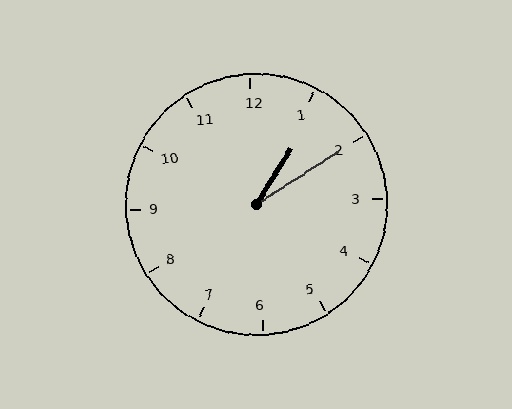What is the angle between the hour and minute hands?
Approximately 25 degrees.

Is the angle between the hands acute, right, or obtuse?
It is acute.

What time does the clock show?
1:10.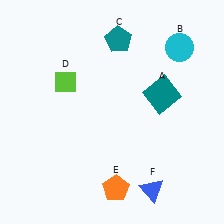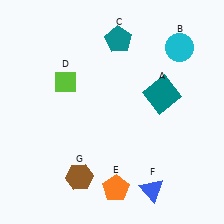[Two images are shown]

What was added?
A brown hexagon (G) was added in Image 2.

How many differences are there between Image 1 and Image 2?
There is 1 difference between the two images.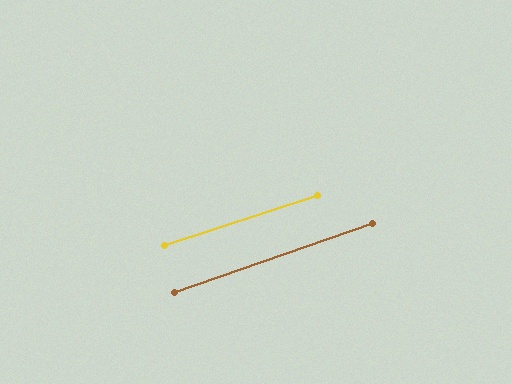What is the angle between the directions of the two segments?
Approximately 1 degree.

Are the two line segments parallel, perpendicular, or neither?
Parallel — their directions differ by only 1.3°.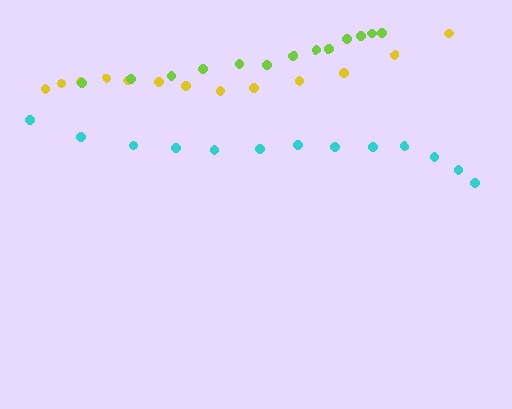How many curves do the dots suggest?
There are 3 distinct paths.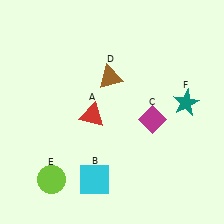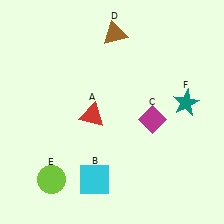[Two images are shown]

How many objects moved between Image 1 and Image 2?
1 object moved between the two images.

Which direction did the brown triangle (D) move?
The brown triangle (D) moved up.